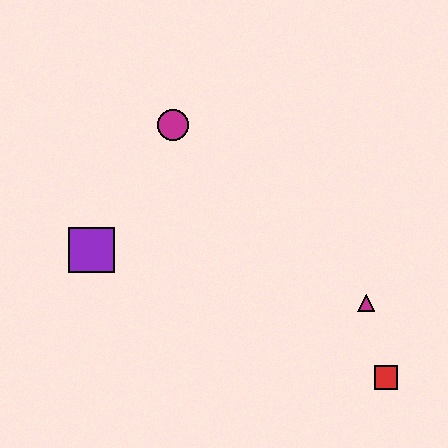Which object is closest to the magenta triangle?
The red square is closest to the magenta triangle.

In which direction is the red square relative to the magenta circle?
The red square is below the magenta circle.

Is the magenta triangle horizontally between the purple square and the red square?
Yes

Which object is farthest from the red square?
The magenta circle is farthest from the red square.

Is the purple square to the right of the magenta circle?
No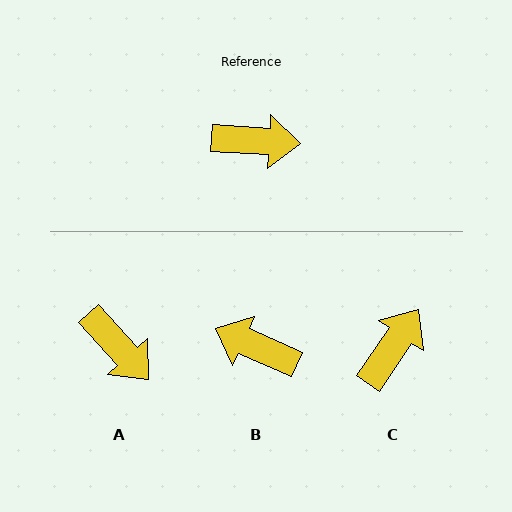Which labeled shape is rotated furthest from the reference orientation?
B, about 160 degrees away.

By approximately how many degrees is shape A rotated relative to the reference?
Approximately 44 degrees clockwise.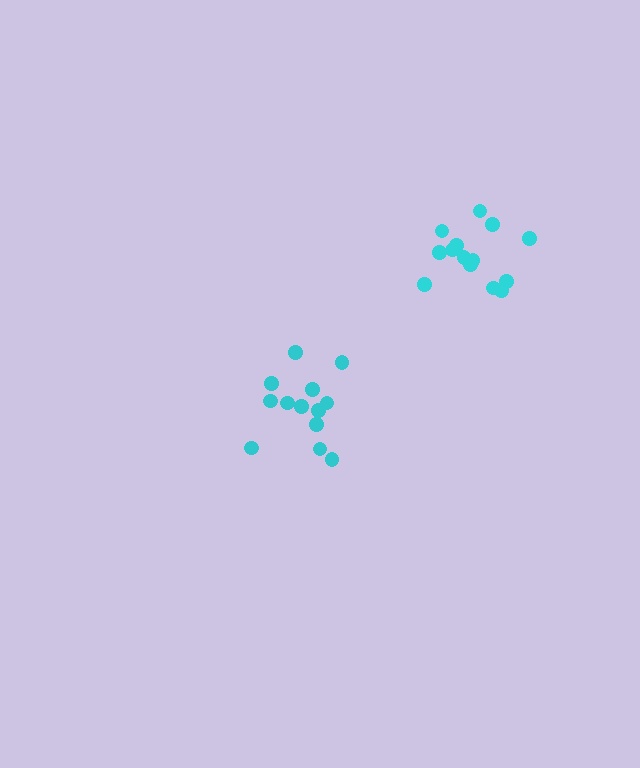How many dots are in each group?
Group 1: 14 dots, Group 2: 13 dots (27 total).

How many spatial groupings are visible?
There are 2 spatial groupings.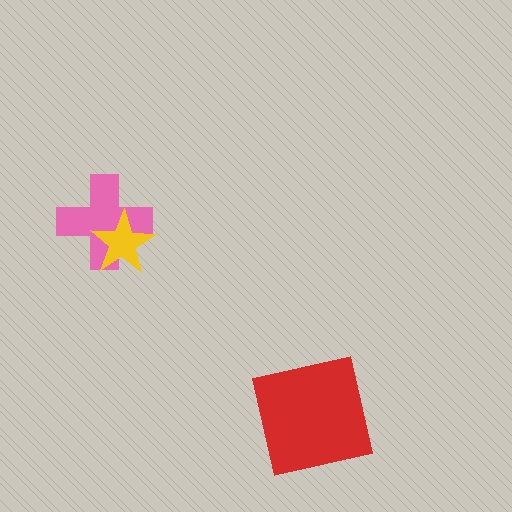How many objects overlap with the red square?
0 objects overlap with the red square.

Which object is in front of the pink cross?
The yellow star is in front of the pink cross.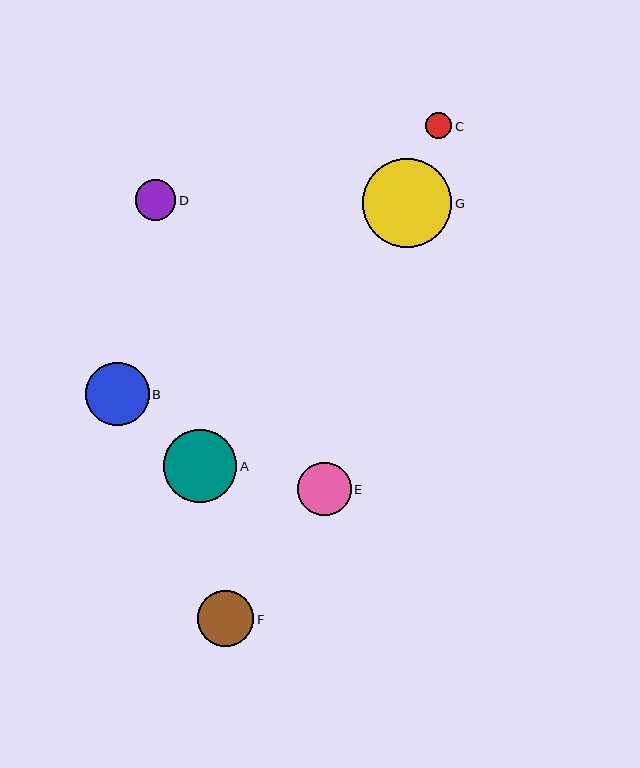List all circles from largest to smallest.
From largest to smallest: G, A, B, F, E, D, C.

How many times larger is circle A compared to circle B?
Circle A is approximately 1.2 times the size of circle B.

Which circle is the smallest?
Circle C is the smallest with a size of approximately 26 pixels.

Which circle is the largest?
Circle G is the largest with a size of approximately 89 pixels.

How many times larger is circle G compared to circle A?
Circle G is approximately 1.2 times the size of circle A.